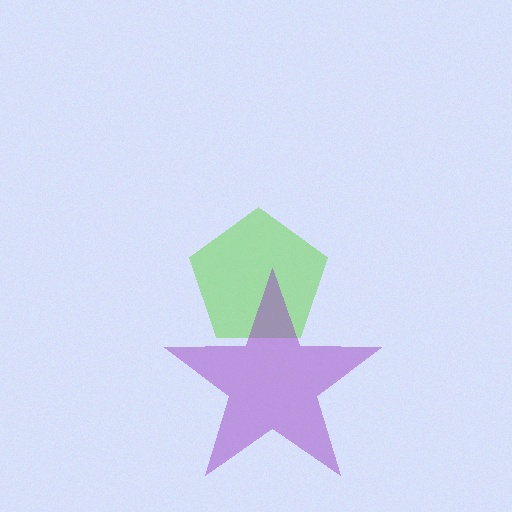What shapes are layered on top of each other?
The layered shapes are: a lime pentagon, a purple star.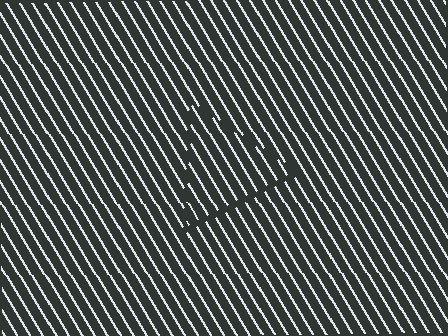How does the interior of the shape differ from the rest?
The interior of the shape contains the same grating, shifted by half a period — the contour is defined by the phase discontinuity where line-ends from the inner and outer gratings abut.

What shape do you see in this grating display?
An illusory triangle. The interior of the shape contains the same grating, shifted by half a period — the contour is defined by the phase discontinuity where line-ends from the inner and outer gratings abut.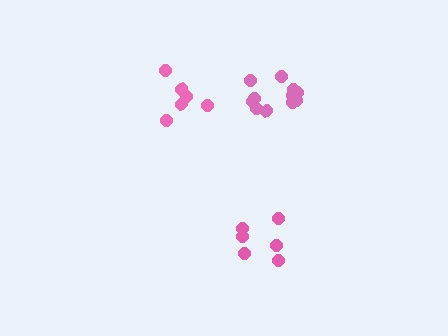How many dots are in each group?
Group 1: 6 dots, Group 2: 11 dots, Group 3: 6 dots (23 total).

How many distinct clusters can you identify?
There are 3 distinct clusters.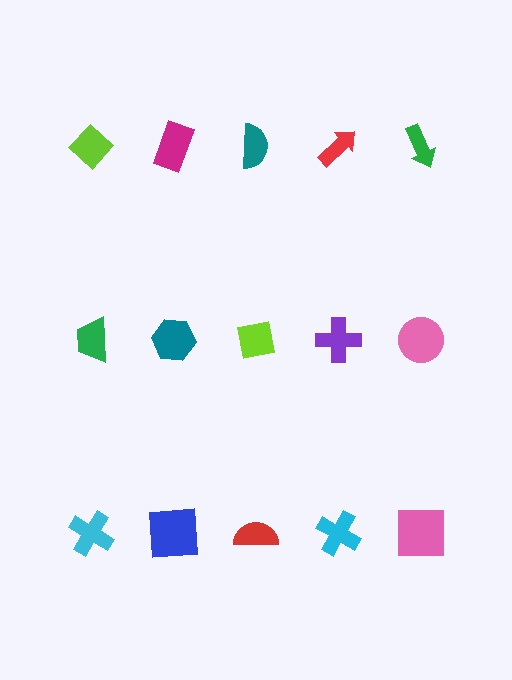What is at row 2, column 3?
A lime square.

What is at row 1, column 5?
A green arrow.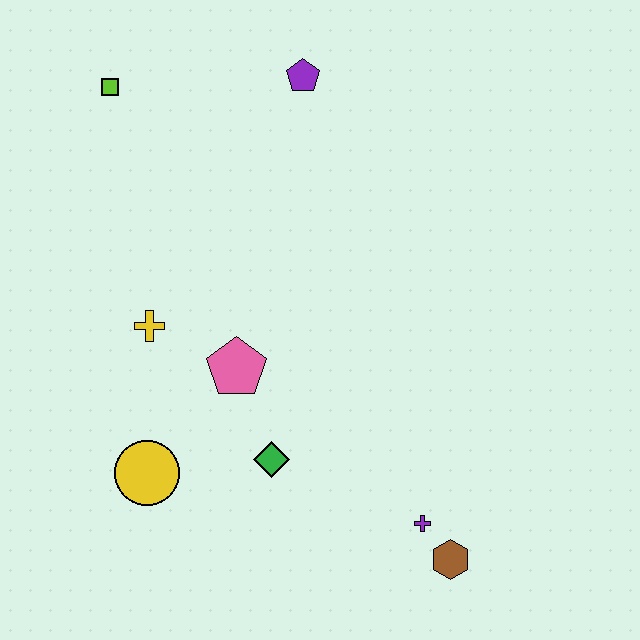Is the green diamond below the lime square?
Yes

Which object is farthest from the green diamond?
The lime square is farthest from the green diamond.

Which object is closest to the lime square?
The purple pentagon is closest to the lime square.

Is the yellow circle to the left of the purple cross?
Yes